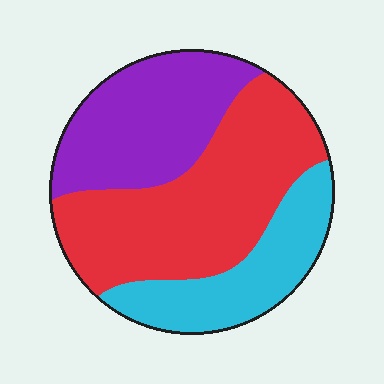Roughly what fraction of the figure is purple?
Purple covers 31% of the figure.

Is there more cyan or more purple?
Purple.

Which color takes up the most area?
Red, at roughly 45%.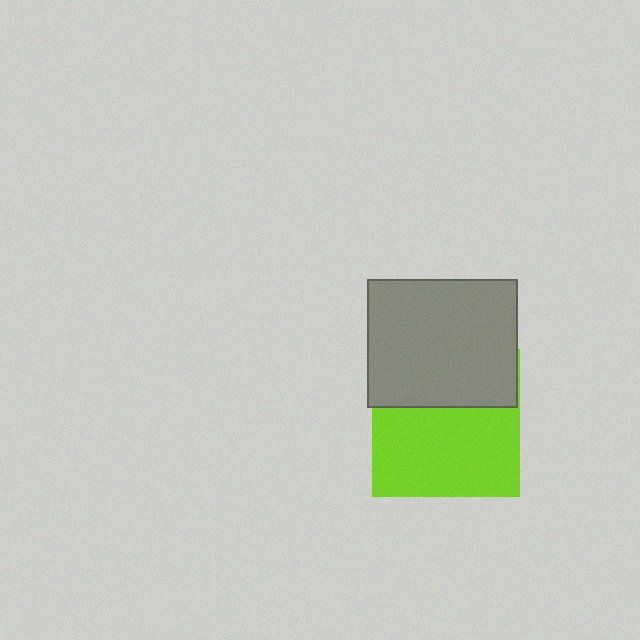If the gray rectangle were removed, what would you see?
You would see the complete lime square.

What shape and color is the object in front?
The object in front is a gray rectangle.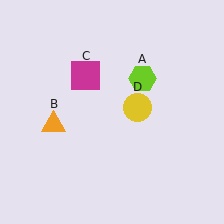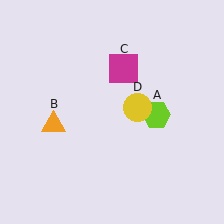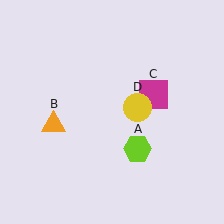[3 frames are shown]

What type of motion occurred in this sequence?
The lime hexagon (object A), magenta square (object C) rotated clockwise around the center of the scene.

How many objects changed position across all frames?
2 objects changed position: lime hexagon (object A), magenta square (object C).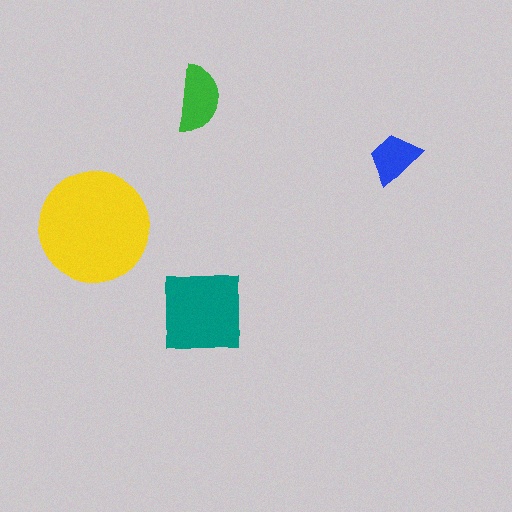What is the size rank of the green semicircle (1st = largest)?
3rd.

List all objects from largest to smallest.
The yellow circle, the teal square, the green semicircle, the blue trapezoid.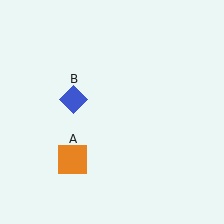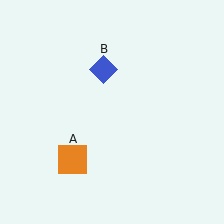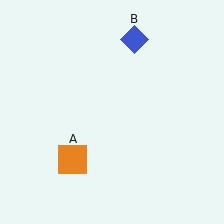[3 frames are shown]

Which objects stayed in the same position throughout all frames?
Orange square (object A) remained stationary.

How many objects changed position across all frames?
1 object changed position: blue diamond (object B).